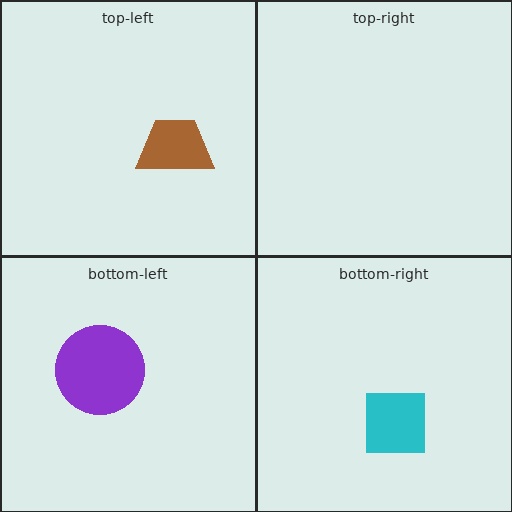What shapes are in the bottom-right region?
The cyan square.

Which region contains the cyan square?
The bottom-right region.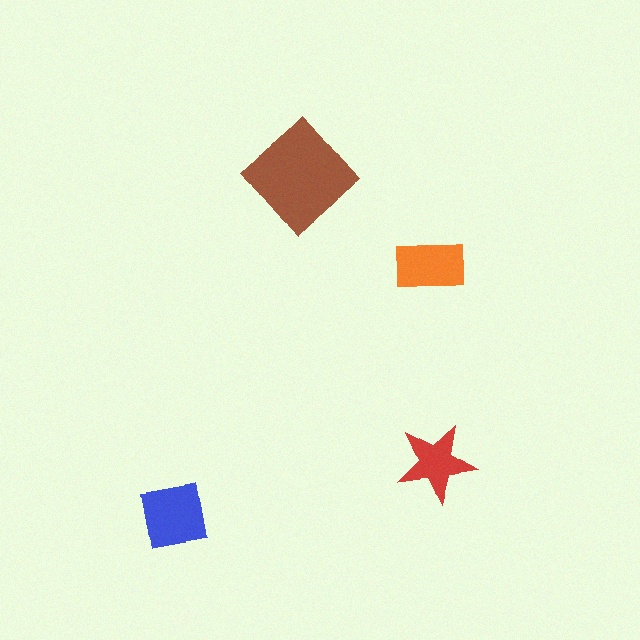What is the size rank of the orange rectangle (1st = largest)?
3rd.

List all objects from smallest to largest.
The red star, the orange rectangle, the blue square, the brown diamond.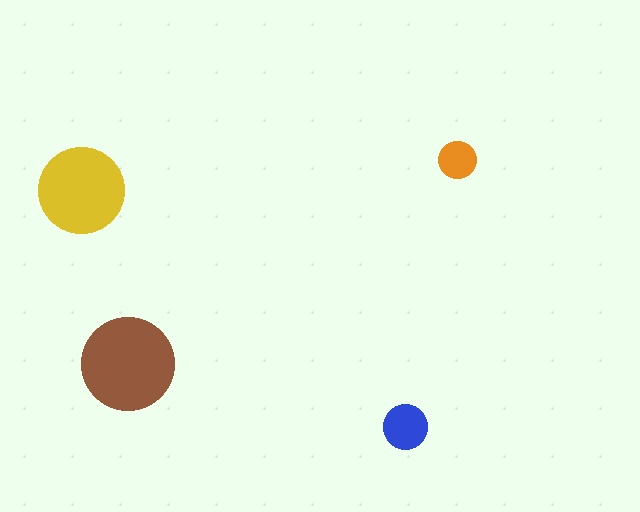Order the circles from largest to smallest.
the brown one, the yellow one, the blue one, the orange one.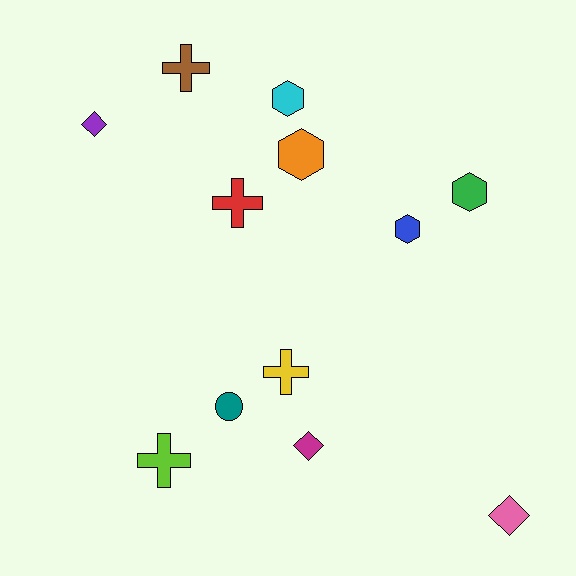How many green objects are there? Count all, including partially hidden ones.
There is 1 green object.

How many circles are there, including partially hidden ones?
There is 1 circle.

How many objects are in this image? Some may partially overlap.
There are 12 objects.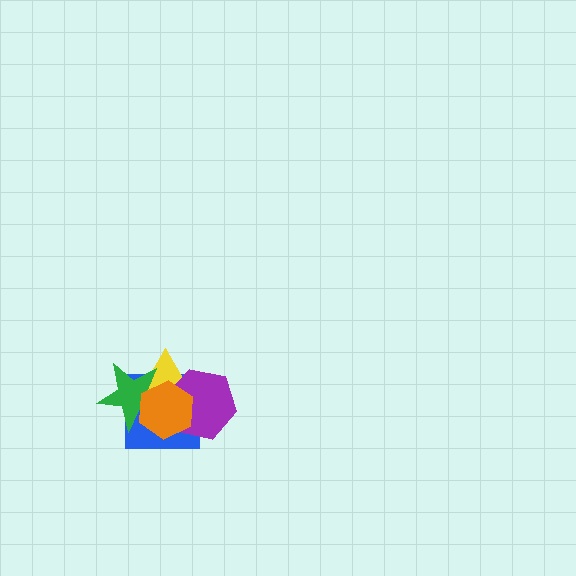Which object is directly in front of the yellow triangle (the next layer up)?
The purple hexagon is directly in front of the yellow triangle.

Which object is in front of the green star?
The orange hexagon is in front of the green star.